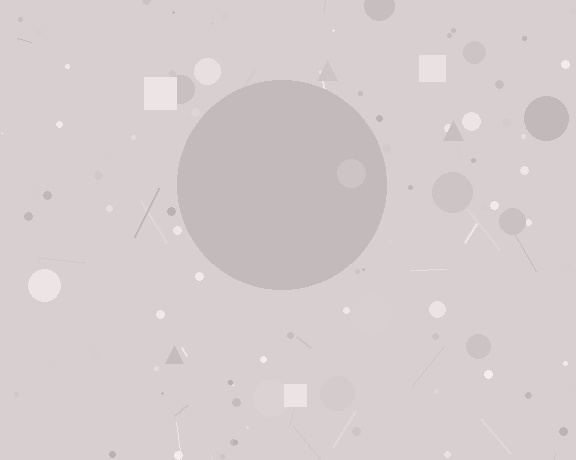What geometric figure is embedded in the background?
A circle is embedded in the background.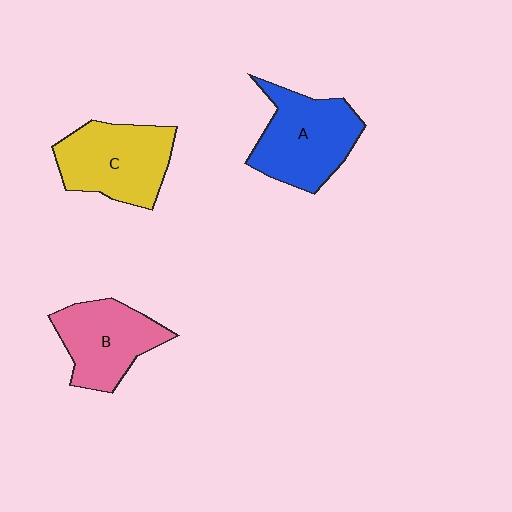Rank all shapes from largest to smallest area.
From largest to smallest: A (blue), C (yellow), B (pink).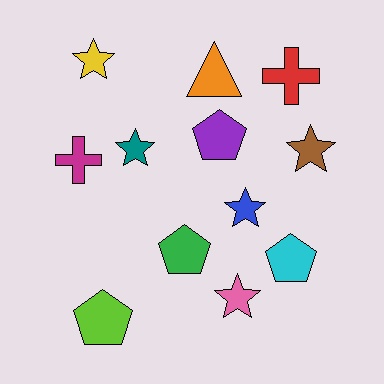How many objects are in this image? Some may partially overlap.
There are 12 objects.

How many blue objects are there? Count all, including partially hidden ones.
There is 1 blue object.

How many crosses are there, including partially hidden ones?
There are 2 crosses.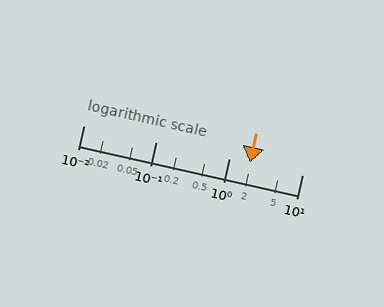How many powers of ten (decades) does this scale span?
The scale spans 3 decades, from 0.01 to 10.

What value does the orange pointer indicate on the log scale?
The pointer indicates approximately 1.9.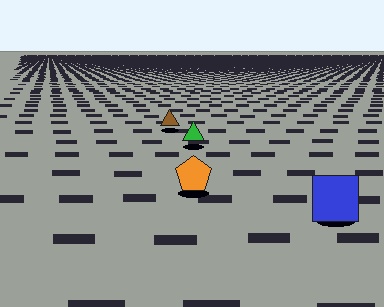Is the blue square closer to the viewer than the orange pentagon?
Yes. The blue square is closer — you can tell from the texture gradient: the ground texture is coarser near it.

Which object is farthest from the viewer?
The brown triangle is farthest from the viewer. It appears smaller and the ground texture around it is denser.